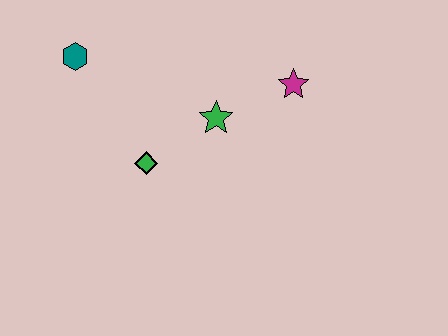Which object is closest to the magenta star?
The green star is closest to the magenta star.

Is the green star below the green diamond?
No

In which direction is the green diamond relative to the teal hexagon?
The green diamond is below the teal hexagon.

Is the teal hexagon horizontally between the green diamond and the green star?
No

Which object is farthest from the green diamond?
The magenta star is farthest from the green diamond.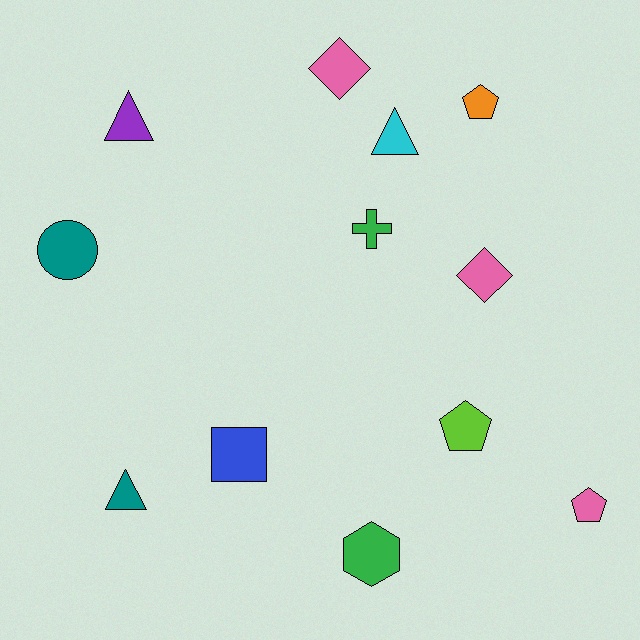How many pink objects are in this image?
There are 3 pink objects.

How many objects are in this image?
There are 12 objects.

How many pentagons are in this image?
There are 3 pentagons.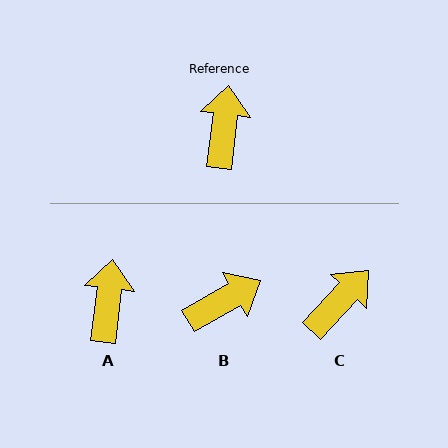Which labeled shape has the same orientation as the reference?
A.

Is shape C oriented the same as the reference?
No, it is off by about 36 degrees.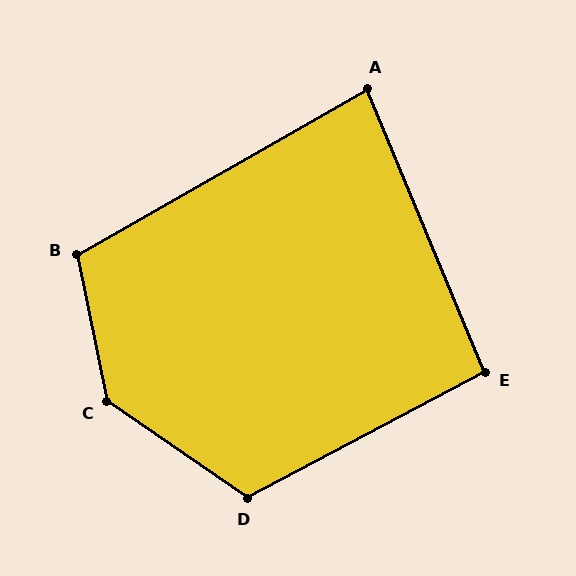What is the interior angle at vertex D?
Approximately 118 degrees (obtuse).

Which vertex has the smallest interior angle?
A, at approximately 83 degrees.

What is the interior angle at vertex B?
Approximately 108 degrees (obtuse).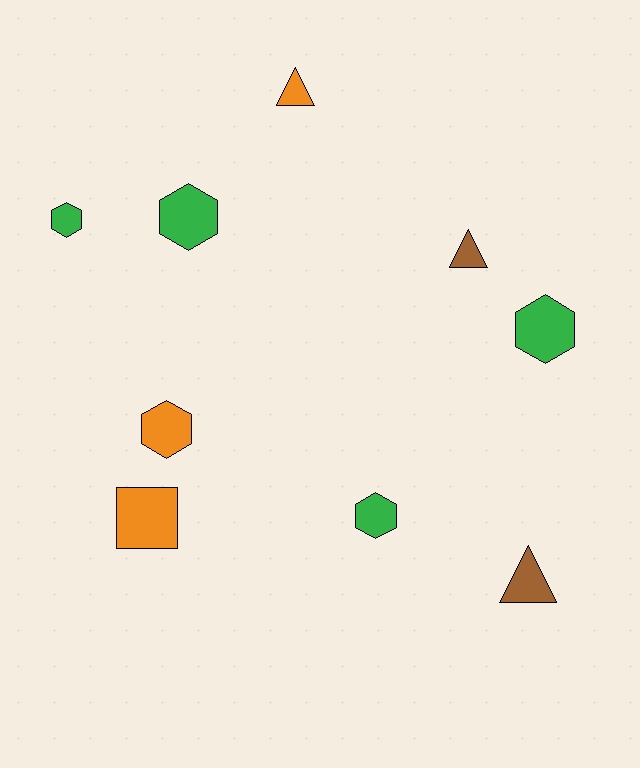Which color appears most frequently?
Green, with 4 objects.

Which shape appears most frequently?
Hexagon, with 5 objects.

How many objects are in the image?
There are 9 objects.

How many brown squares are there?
There are no brown squares.